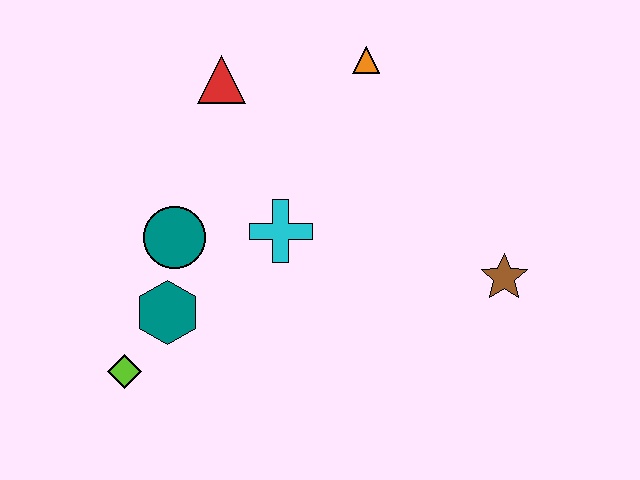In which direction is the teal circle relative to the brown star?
The teal circle is to the left of the brown star.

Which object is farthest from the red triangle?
The brown star is farthest from the red triangle.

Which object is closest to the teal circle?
The teal hexagon is closest to the teal circle.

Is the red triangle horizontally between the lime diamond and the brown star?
Yes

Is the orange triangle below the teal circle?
No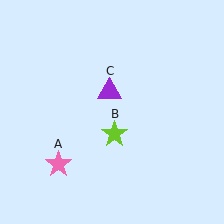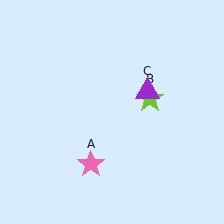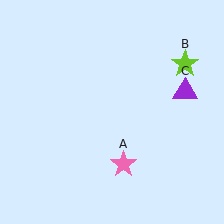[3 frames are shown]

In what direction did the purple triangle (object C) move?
The purple triangle (object C) moved right.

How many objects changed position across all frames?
3 objects changed position: pink star (object A), lime star (object B), purple triangle (object C).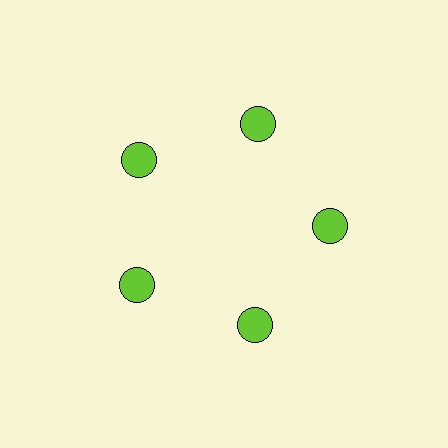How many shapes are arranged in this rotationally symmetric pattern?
There are 5 shapes, arranged in 5 groups of 1.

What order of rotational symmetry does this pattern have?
This pattern has 5-fold rotational symmetry.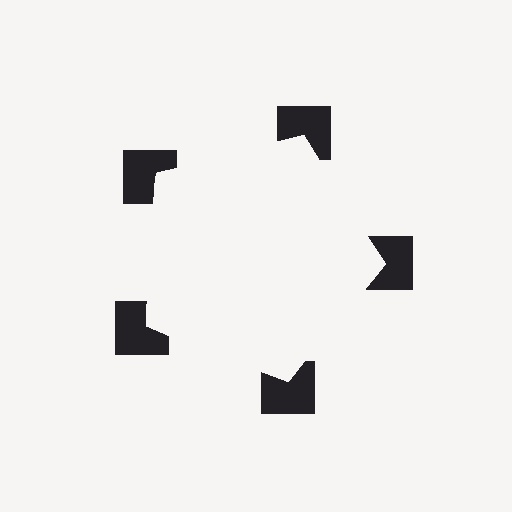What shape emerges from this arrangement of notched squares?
An illusory pentagon — its edges are inferred from the aligned wedge cuts in the notched squares, not physically drawn.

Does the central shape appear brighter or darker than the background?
It typically appears slightly brighter than the background, even though no actual brightness change is drawn.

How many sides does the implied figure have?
5 sides.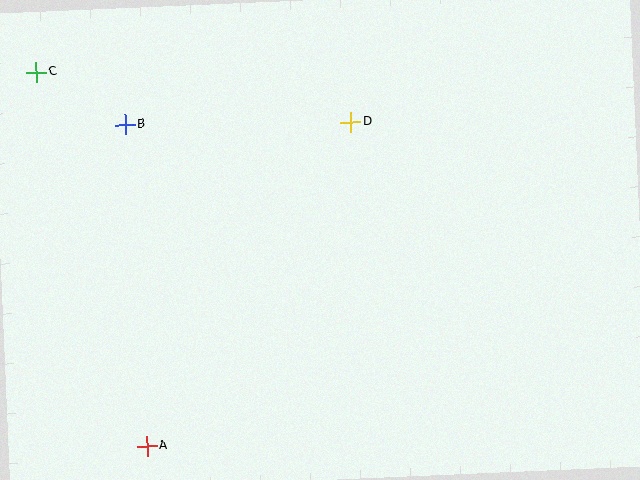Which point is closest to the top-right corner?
Point D is closest to the top-right corner.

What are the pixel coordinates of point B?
Point B is at (125, 124).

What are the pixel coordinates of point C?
Point C is at (36, 72).